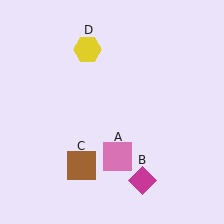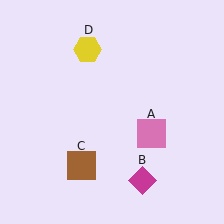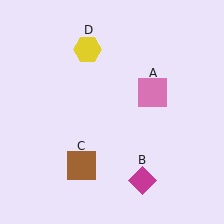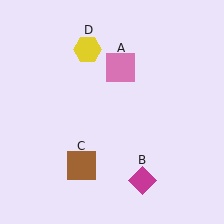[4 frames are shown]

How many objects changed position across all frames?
1 object changed position: pink square (object A).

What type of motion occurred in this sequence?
The pink square (object A) rotated counterclockwise around the center of the scene.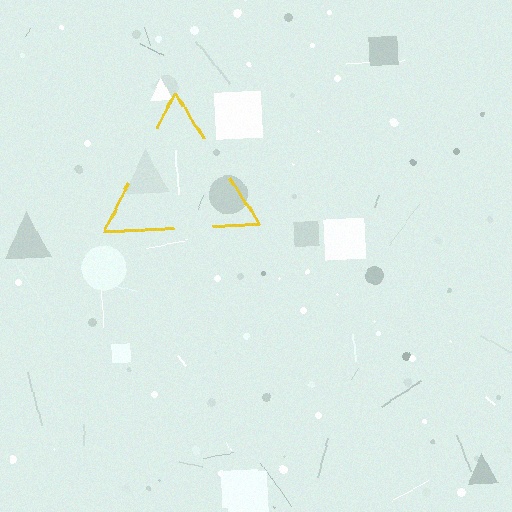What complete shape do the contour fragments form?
The contour fragments form a triangle.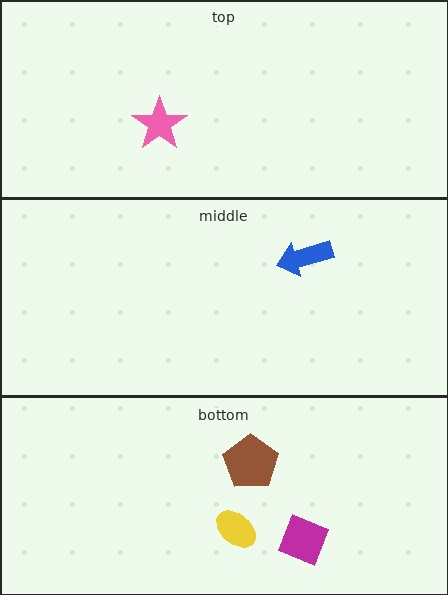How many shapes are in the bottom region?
3.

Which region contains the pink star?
The top region.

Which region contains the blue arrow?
The middle region.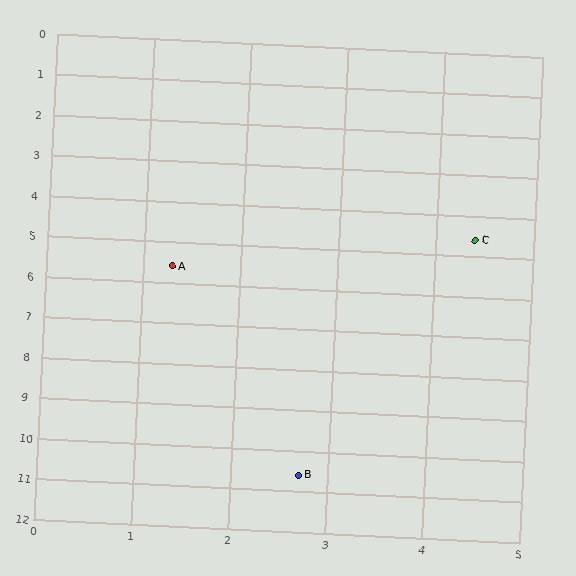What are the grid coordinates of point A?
Point A is at approximately (1.3, 5.6).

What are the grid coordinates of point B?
Point B is at approximately (2.7, 10.6).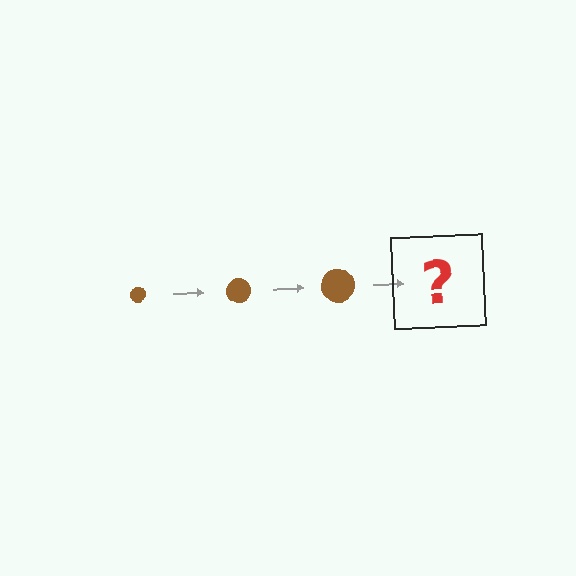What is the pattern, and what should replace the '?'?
The pattern is that the circle gets progressively larger each step. The '?' should be a brown circle, larger than the previous one.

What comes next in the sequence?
The next element should be a brown circle, larger than the previous one.